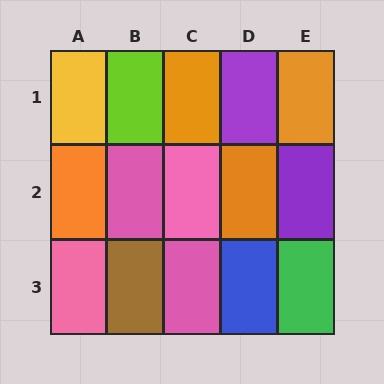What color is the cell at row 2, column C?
Pink.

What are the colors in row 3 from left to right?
Pink, brown, pink, blue, green.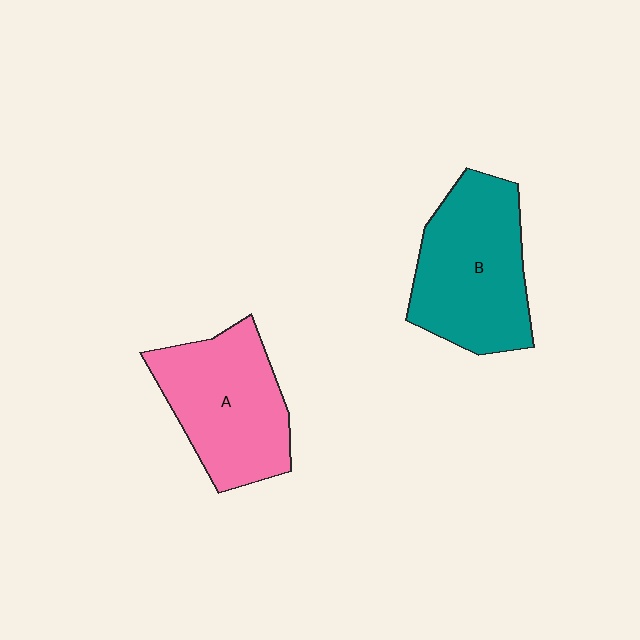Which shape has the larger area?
Shape B (teal).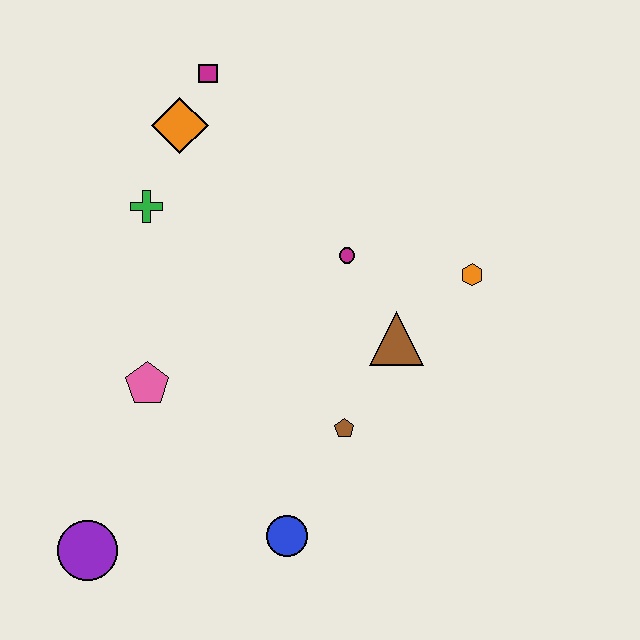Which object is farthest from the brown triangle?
The purple circle is farthest from the brown triangle.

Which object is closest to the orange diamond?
The magenta square is closest to the orange diamond.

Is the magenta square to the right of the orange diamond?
Yes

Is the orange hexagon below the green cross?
Yes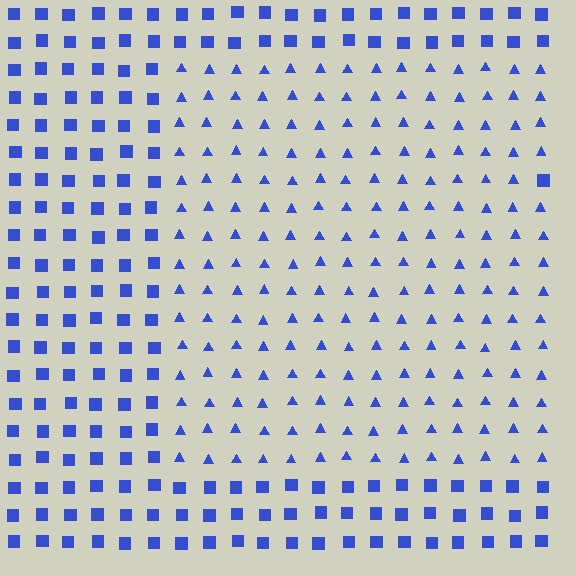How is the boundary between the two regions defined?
The boundary is defined by a change in element shape: triangles inside vs. squares outside. All elements share the same color and spacing.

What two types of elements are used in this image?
The image uses triangles inside the rectangle region and squares outside it.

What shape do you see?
I see a rectangle.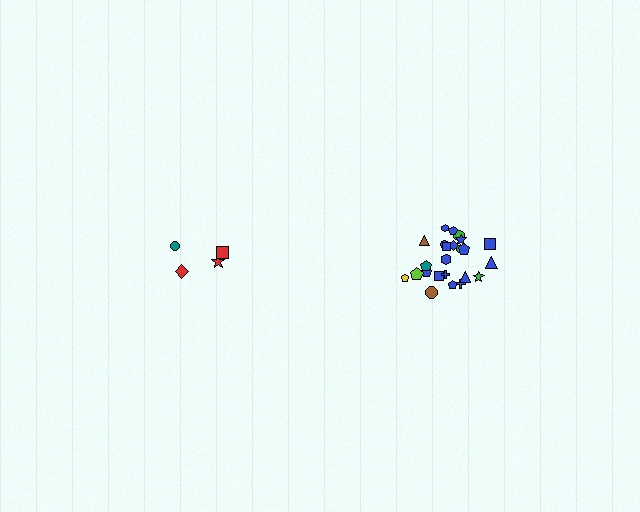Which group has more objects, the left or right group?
The right group.